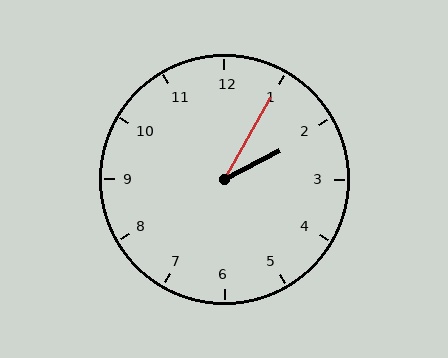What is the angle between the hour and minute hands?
Approximately 32 degrees.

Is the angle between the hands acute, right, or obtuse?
It is acute.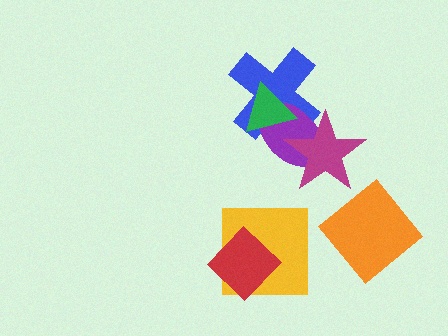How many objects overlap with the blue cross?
3 objects overlap with the blue cross.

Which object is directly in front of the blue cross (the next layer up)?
The purple ellipse is directly in front of the blue cross.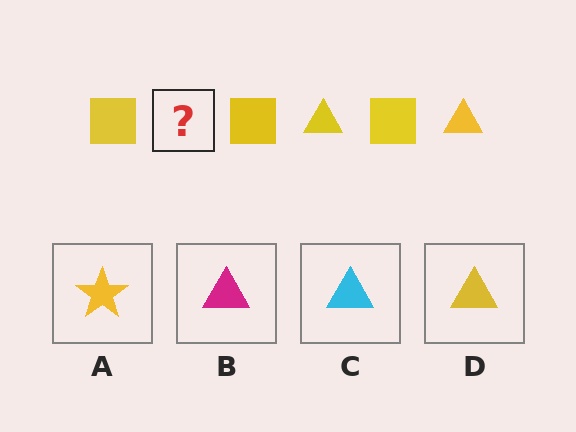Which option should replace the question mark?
Option D.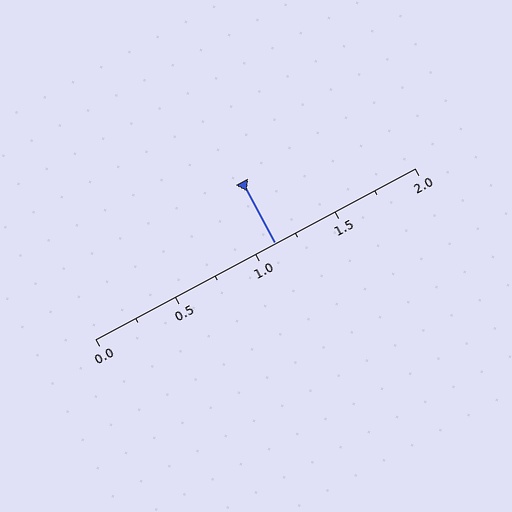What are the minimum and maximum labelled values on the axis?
The axis runs from 0.0 to 2.0.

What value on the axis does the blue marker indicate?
The marker indicates approximately 1.12.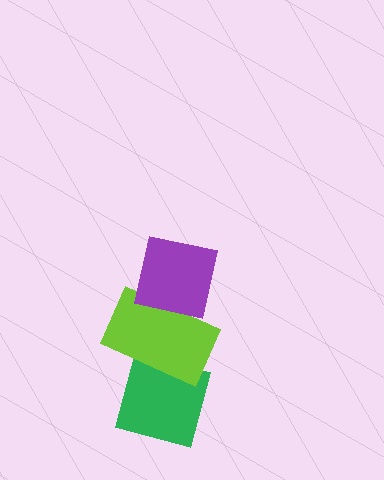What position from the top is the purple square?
The purple square is 1st from the top.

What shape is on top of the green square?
The lime rectangle is on top of the green square.